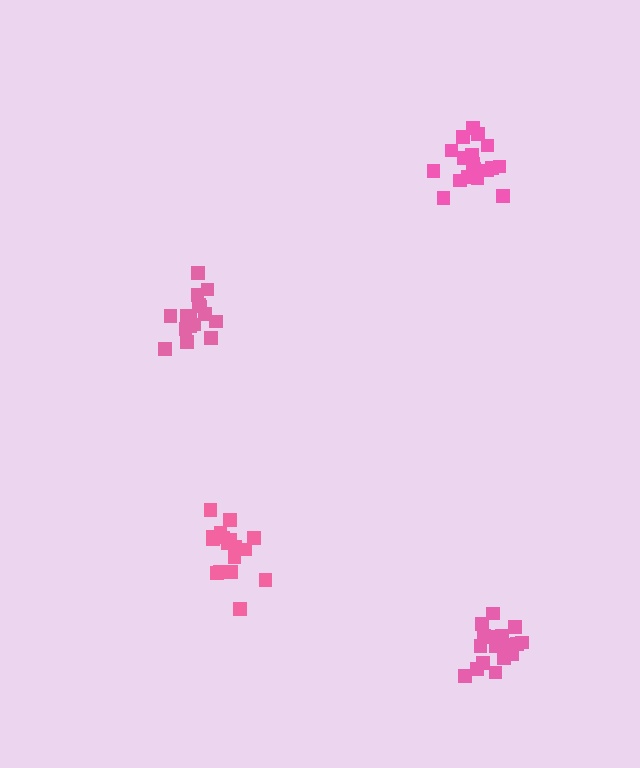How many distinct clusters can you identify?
There are 4 distinct clusters.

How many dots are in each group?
Group 1: 18 dots, Group 2: 18 dots, Group 3: 17 dots, Group 4: 19 dots (72 total).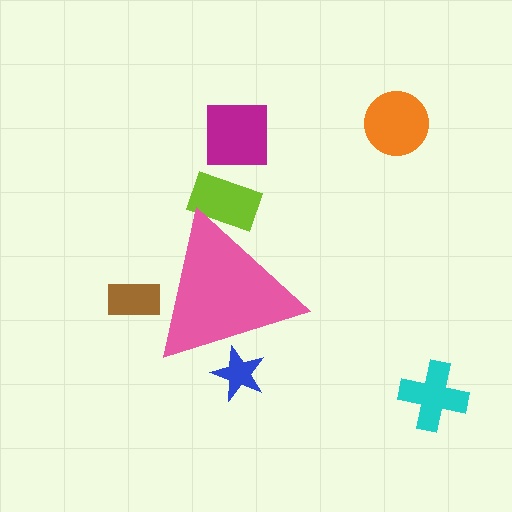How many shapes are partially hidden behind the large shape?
3 shapes are partially hidden.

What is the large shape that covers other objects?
A pink triangle.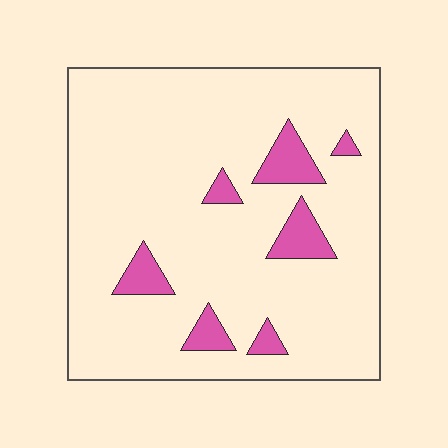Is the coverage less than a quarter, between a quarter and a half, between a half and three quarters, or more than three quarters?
Less than a quarter.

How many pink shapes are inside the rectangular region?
7.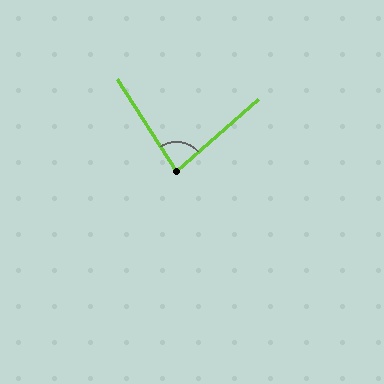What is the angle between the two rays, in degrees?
Approximately 82 degrees.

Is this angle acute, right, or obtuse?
It is acute.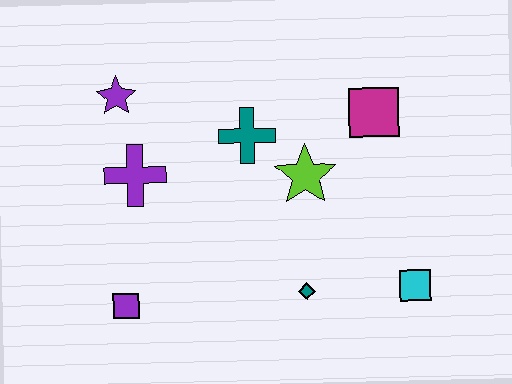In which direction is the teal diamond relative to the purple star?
The teal diamond is below the purple star.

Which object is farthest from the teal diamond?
The purple star is farthest from the teal diamond.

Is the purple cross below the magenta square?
Yes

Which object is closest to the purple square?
The purple cross is closest to the purple square.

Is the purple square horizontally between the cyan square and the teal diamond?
No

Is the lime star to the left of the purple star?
No